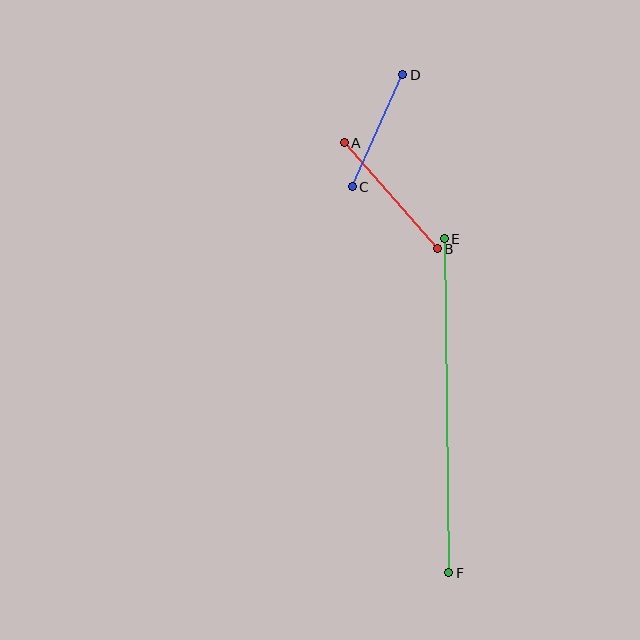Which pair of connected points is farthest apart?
Points E and F are farthest apart.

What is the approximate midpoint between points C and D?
The midpoint is at approximately (377, 131) pixels.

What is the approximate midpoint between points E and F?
The midpoint is at approximately (447, 406) pixels.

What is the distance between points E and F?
The distance is approximately 334 pixels.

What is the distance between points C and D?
The distance is approximately 122 pixels.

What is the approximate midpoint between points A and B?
The midpoint is at approximately (391, 196) pixels.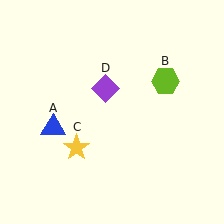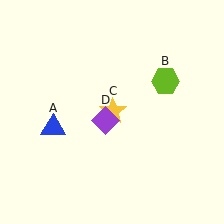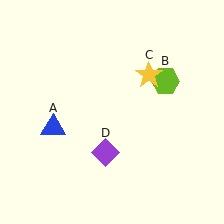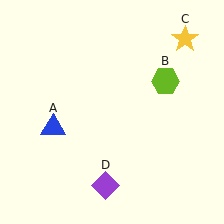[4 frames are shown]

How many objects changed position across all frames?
2 objects changed position: yellow star (object C), purple diamond (object D).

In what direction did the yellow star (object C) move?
The yellow star (object C) moved up and to the right.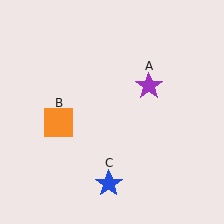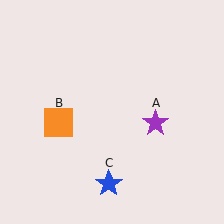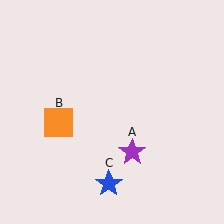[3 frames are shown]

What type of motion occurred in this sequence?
The purple star (object A) rotated clockwise around the center of the scene.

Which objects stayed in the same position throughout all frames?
Orange square (object B) and blue star (object C) remained stationary.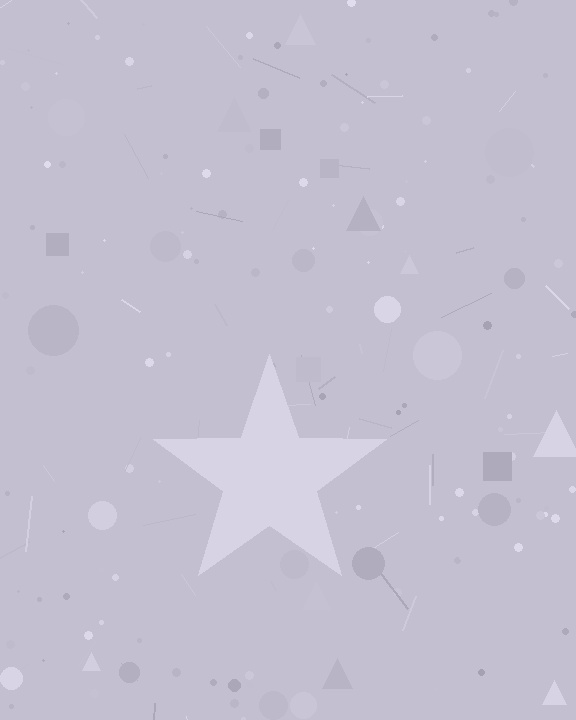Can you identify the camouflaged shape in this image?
The camouflaged shape is a star.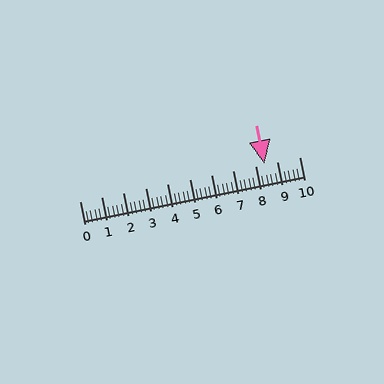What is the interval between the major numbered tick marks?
The major tick marks are spaced 1 units apart.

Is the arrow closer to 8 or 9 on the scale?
The arrow is closer to 8.